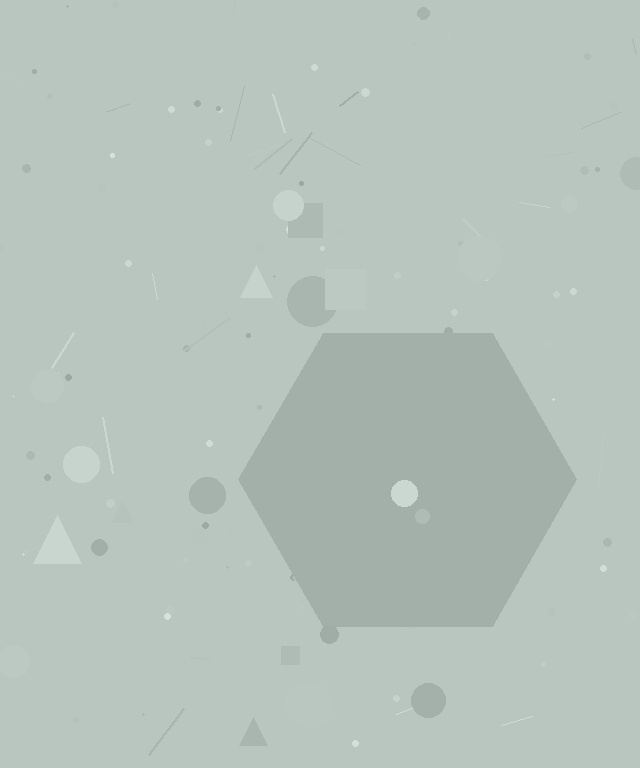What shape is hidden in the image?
A hexagon is hidden in the image.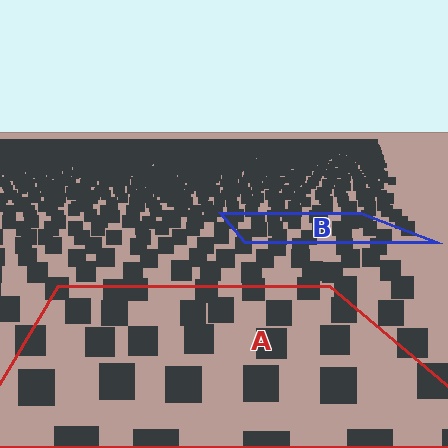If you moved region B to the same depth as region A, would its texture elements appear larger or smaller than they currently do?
They would appear larger. At a closer depth, the same texture elements are projected at a bigger on-screen size.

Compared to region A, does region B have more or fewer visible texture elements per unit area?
Region B has more texture elements per unit area — they are packed more densely because it is farther away.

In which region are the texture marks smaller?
The texture marks are smaller in region B, because it is farther away.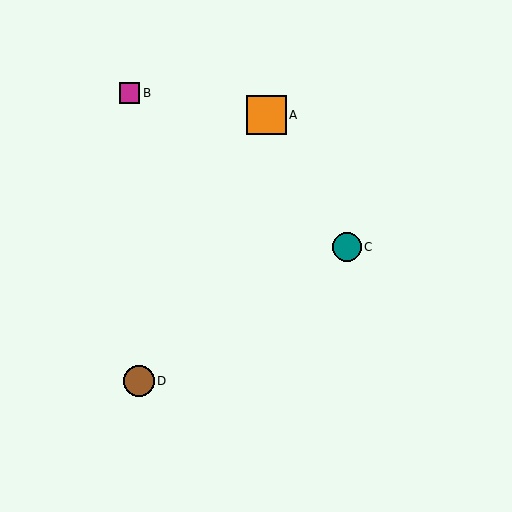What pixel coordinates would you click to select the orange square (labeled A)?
Click at (266, 115) to select the orange square A.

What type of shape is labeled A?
Shape A is an orange square.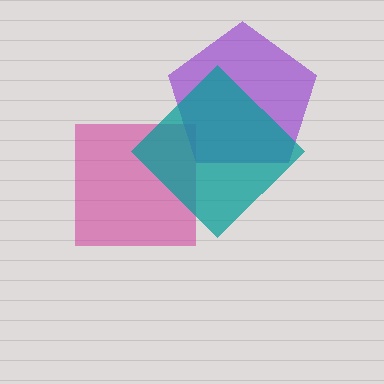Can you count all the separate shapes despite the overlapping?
Yes, there are 3 separate shapes.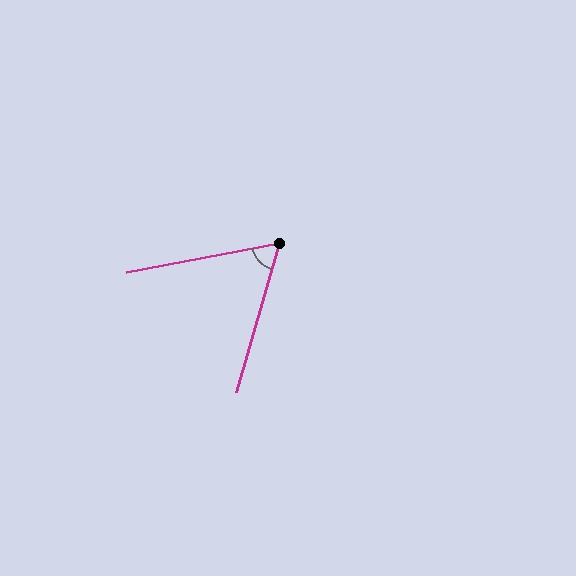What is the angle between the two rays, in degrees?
Approximately 63 degrees.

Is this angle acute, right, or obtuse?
It is acute.